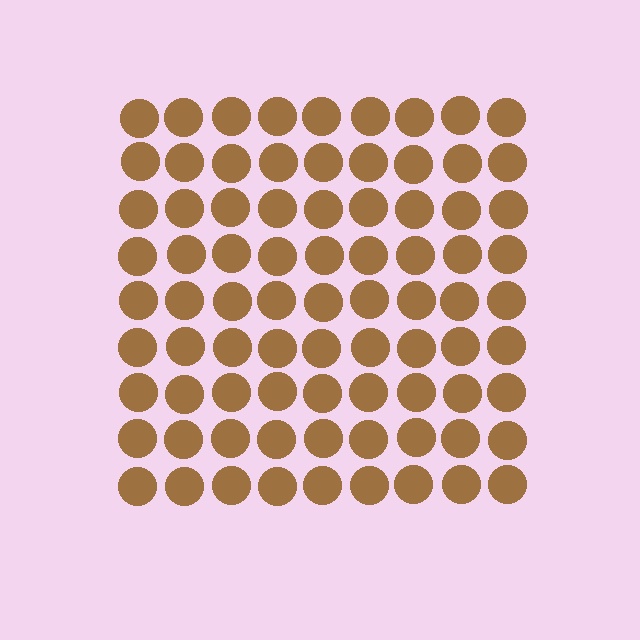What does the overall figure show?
The overall figure shows a square.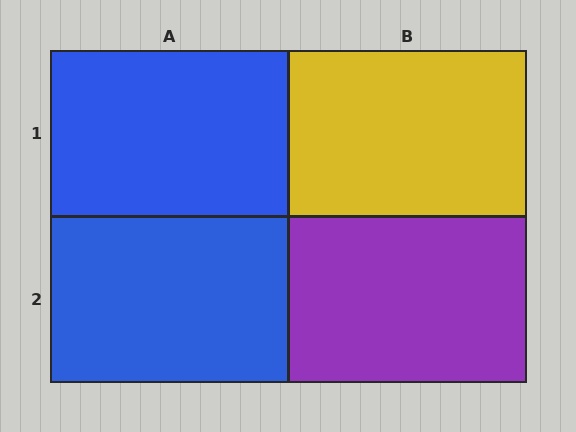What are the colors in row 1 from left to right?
Blue, yellow.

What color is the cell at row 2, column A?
Blue.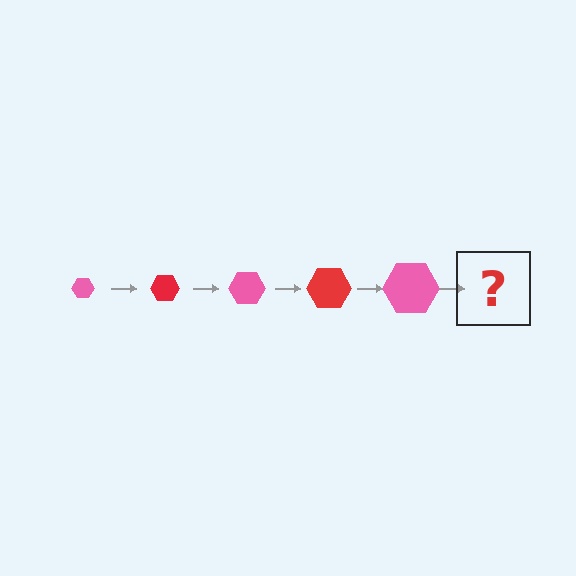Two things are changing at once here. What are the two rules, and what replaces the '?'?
The two rules are that the hexagon grows larger each step and the color cycles through pink and red. The '?' should be a red hexagon, larger than the previous one.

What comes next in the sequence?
The next element should be a red hexagon, larger than the previous one.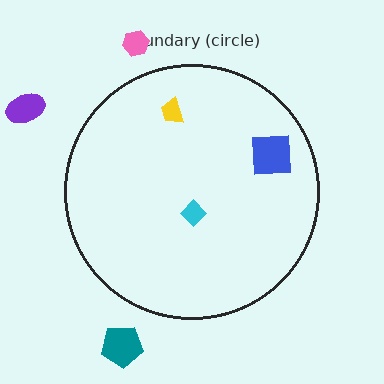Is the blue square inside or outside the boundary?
Inside.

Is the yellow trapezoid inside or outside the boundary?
Inside.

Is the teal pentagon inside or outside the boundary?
Outside.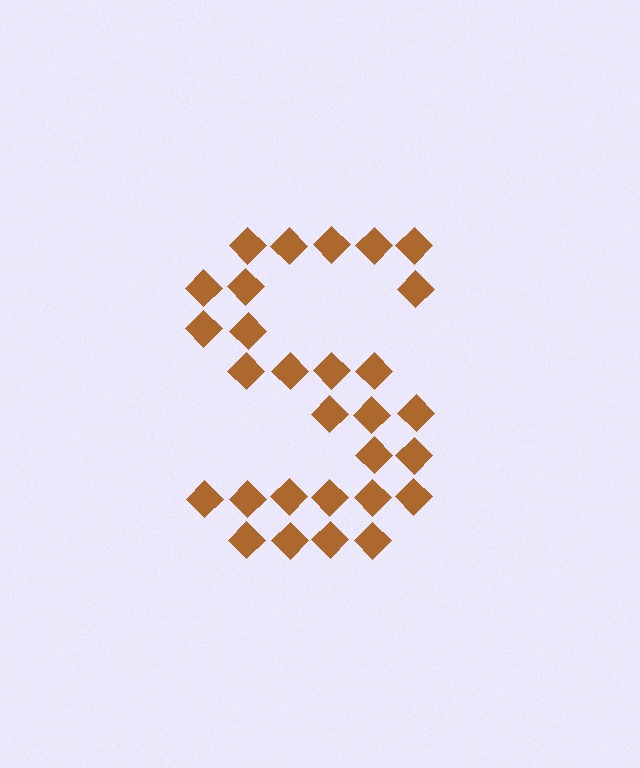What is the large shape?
The large shape is the letter S.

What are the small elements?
The small elements are diamonds.